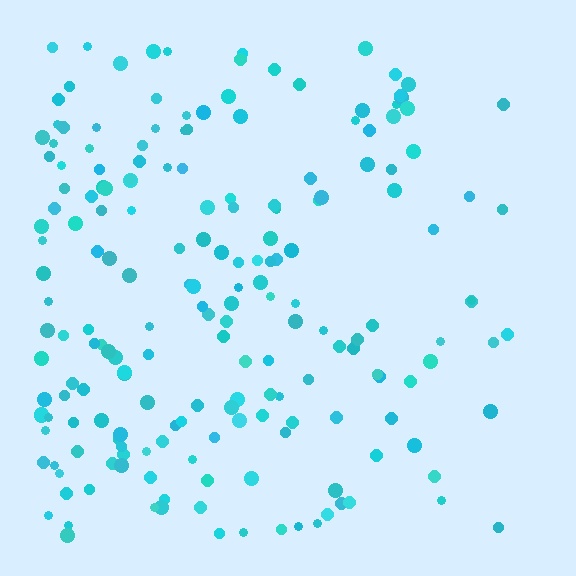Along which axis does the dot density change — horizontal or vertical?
Horizontal.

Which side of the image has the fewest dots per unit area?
The right.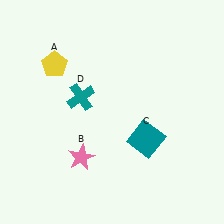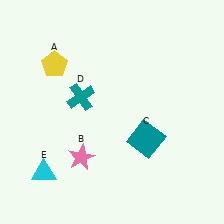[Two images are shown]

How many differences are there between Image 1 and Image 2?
There is 1 difference between the two images.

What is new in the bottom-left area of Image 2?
A cyan triangle (E) was added in the bottom-left area of Image 2.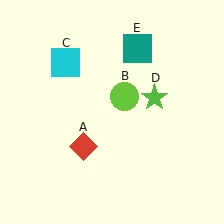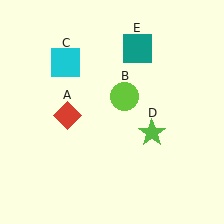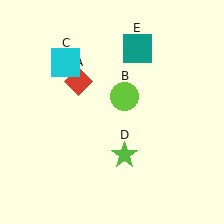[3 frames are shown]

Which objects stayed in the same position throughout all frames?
Lime circle (object B) and cyan square (object C) and teal square (object E) remained stationary.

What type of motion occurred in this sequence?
The red diamond (object A), lime star (object D) rotated clockwise around the center of the scene.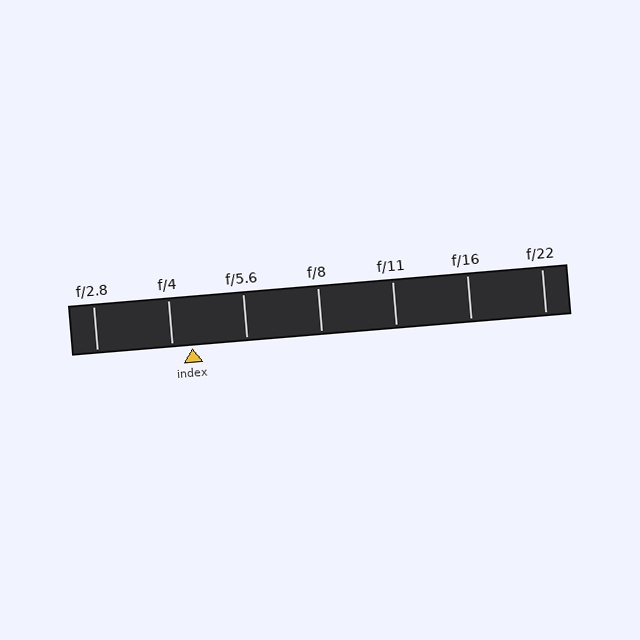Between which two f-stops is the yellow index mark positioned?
The index mark is between f/4 and f/5.6.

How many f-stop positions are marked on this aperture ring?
There are 7 f-stop positions marked.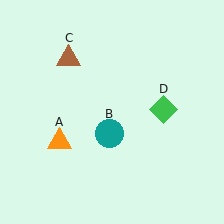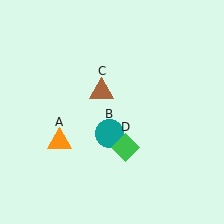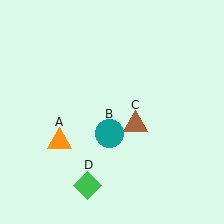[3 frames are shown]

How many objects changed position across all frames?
2 objects changed position: brown triangle (object C), green diamond (object D).